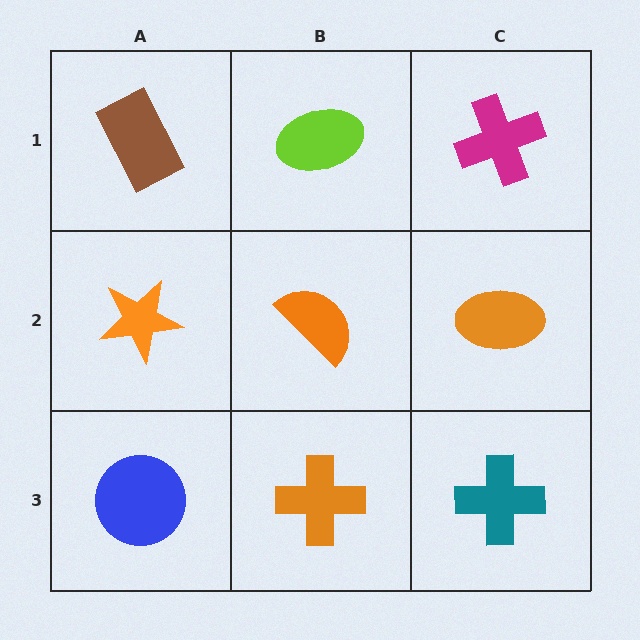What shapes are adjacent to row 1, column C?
An orange ellipse (row 2, column C), a lime ellipse (row 1, column B).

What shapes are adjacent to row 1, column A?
An orange star (row 2, column A), a lime ellipse (row 1, column B).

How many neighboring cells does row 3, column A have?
2.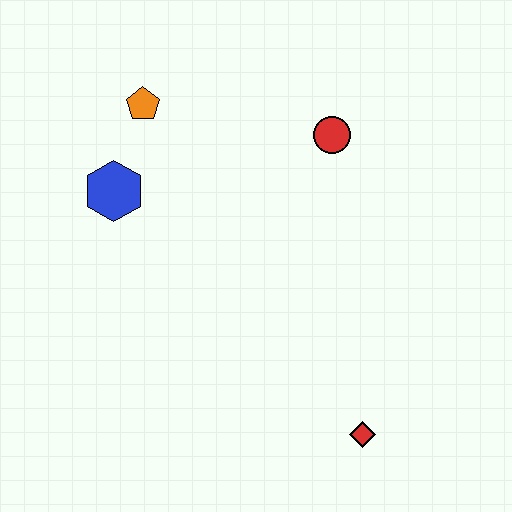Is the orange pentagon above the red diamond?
Yes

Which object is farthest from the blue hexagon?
The red diamond is farthest from the blue hexagon.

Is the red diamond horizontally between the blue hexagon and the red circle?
No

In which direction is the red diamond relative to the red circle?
The red diamond is below the red circle.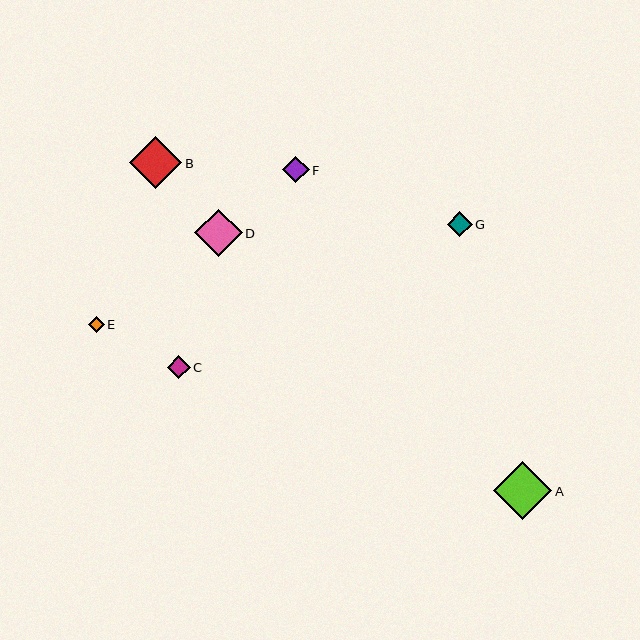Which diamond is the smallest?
Diamond E is the smallest with a size of approximately 16 pixels.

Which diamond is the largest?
Diamond A is the largest with a size of approximately 58 pixels.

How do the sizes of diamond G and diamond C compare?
Diamond G and diamond C are approximately the same size.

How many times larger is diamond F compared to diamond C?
Diamond F is approximately 1.1 times the size of diamond C.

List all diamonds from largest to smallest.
From largest to smallest: A, B, D, F, G, C, E.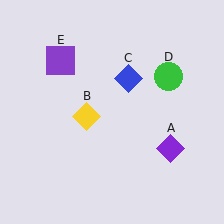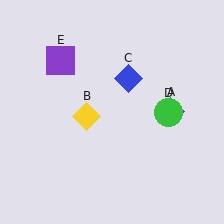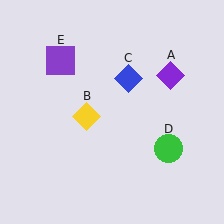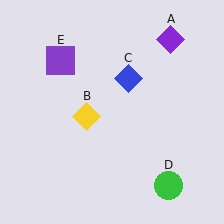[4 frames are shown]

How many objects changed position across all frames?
2 objects changed position: purple diamond (object A), green circle (object D).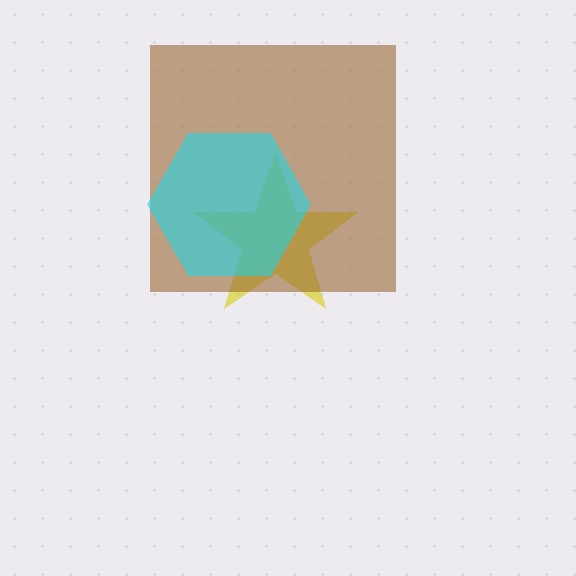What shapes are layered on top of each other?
The layered shapes are: a yellow star, a brown square, a cyan hexagon.